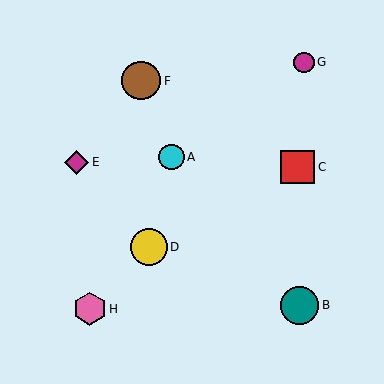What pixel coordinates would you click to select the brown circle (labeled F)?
Click at (141, 81) to select the brown circle F.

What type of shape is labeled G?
Shape G is a magenta circle.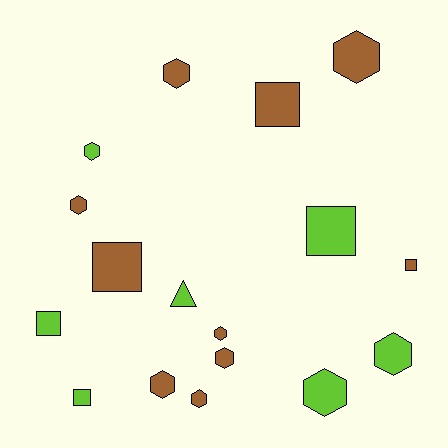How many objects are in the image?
There are 17 objects.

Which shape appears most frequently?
Hexagon, with 10 objects.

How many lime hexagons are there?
There are 3 lime hexagons.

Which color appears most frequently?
Brown, with 10 objects.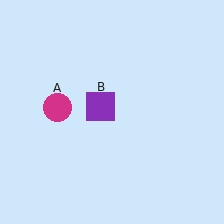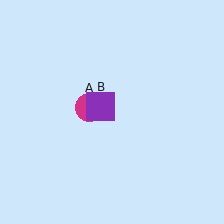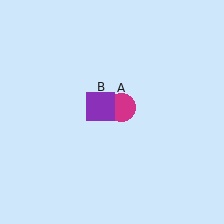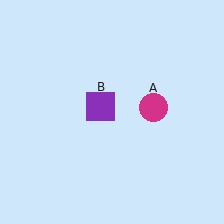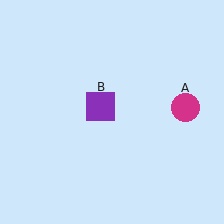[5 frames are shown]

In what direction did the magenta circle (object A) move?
The magenta circle (object A) moved right.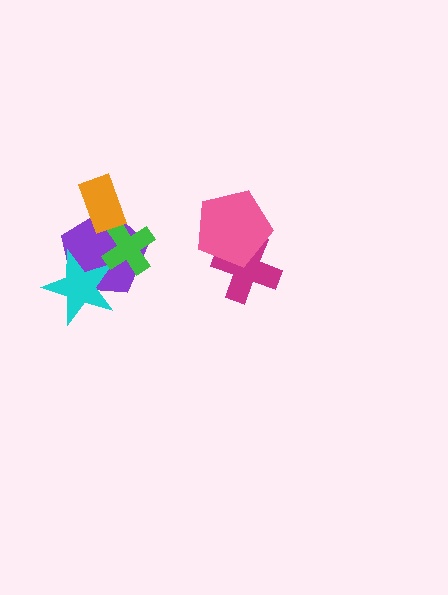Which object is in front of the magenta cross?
The pink pentagon is in front of the magenta cross.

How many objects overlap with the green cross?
1 object overlaps with the green cross.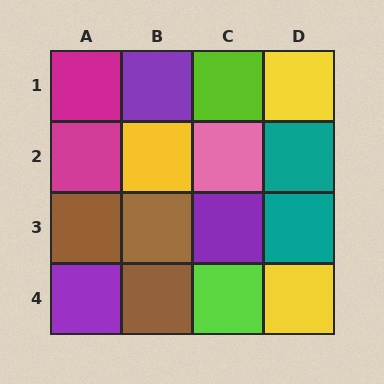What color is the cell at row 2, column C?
Pink.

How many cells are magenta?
2 cells are magenta.